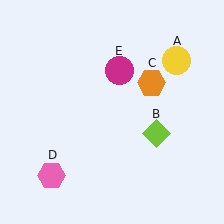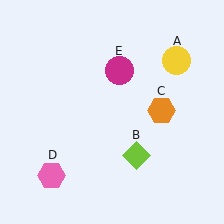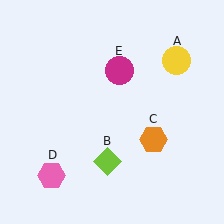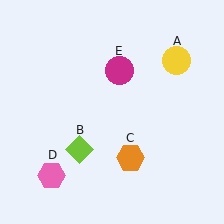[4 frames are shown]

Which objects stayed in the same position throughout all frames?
Yellow circle (object A) and pink hexagon (object D) and magenta circle (object E) remained stationary.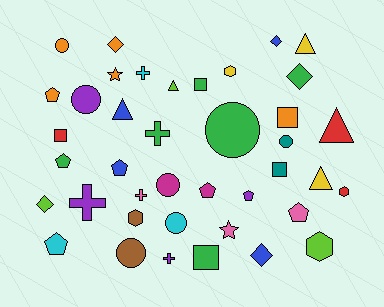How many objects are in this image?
There are 40 objects.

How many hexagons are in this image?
There are 4 hexagons.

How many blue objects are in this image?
There are 4 blue objects.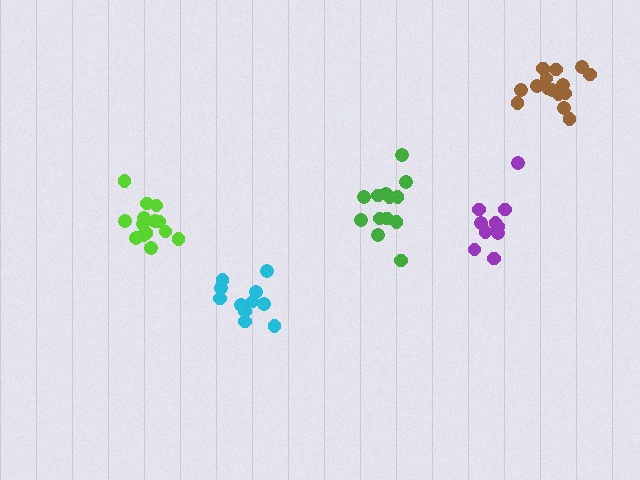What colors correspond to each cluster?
The clusters are colored: cyan, brown, purple, lime, green.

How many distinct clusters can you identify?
There are 5 distinct clusters.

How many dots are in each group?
Group 1: 11 dots, Group 2: 15 dots, Group 3: 10 dots, Group 4: 14 dots, Group 5: 13 dots (63 total).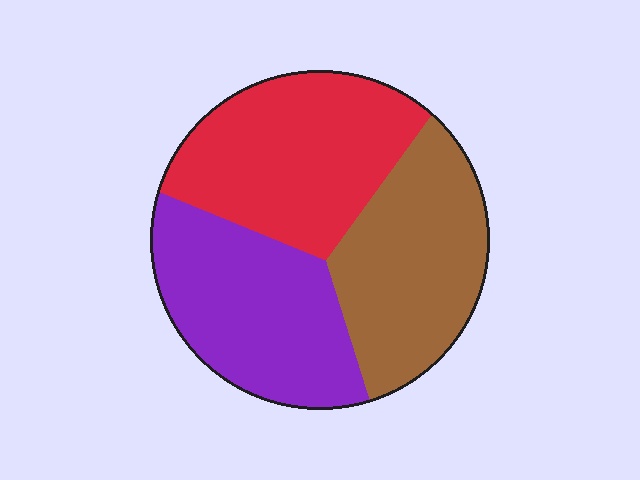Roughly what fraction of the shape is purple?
Purple takes up between a quarter and a half of the shape.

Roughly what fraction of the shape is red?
Red takes up about one third (1/3) of the shape.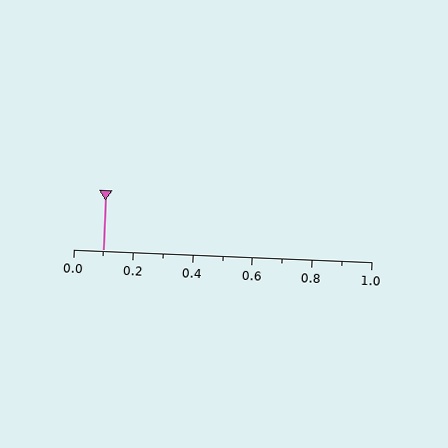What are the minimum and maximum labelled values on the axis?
The axis runs from 0.0 to 1.0.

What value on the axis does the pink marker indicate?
The marker indicates approximately 0.1.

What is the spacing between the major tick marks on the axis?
The major ticks are spaced 0.2 apart.